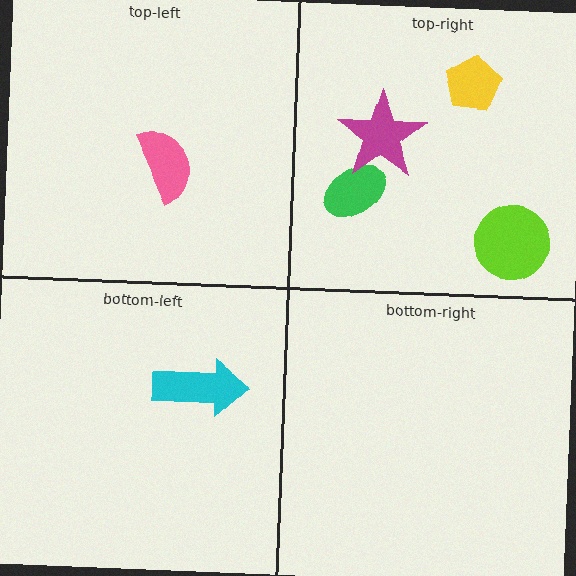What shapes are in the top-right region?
The green ellipse, the magenta star, the yellow pentagon, the lime circle.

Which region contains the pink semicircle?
The top-left region.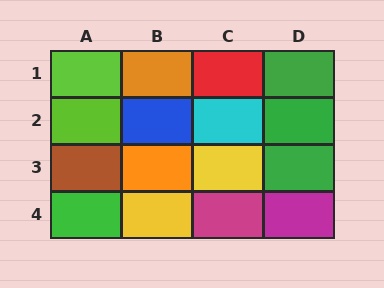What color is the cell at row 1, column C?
Red.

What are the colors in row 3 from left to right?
Brown, orange, yellow, green.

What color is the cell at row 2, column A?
Lime.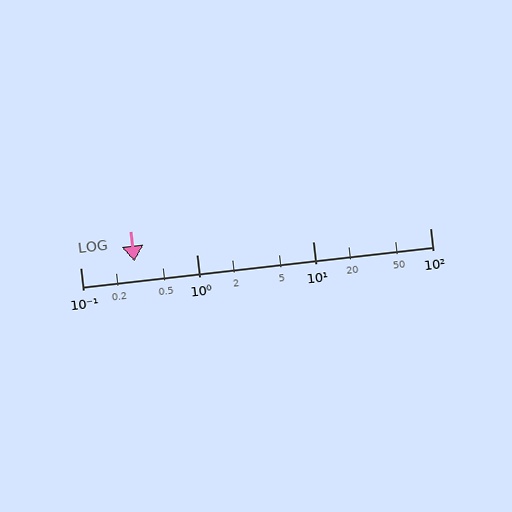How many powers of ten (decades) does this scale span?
The scale spans 3 decades, from 0.1 to 100.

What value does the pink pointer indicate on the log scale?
The pointer indicates approximately 0.29.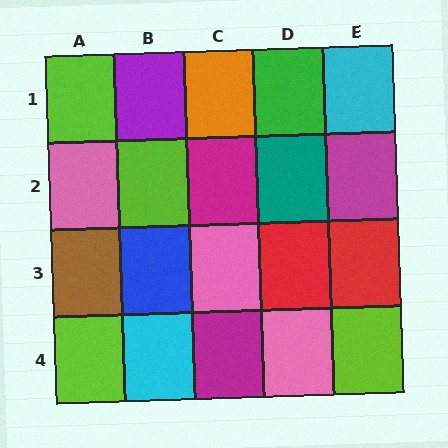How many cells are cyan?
2 cells are cyan.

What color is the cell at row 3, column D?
Red.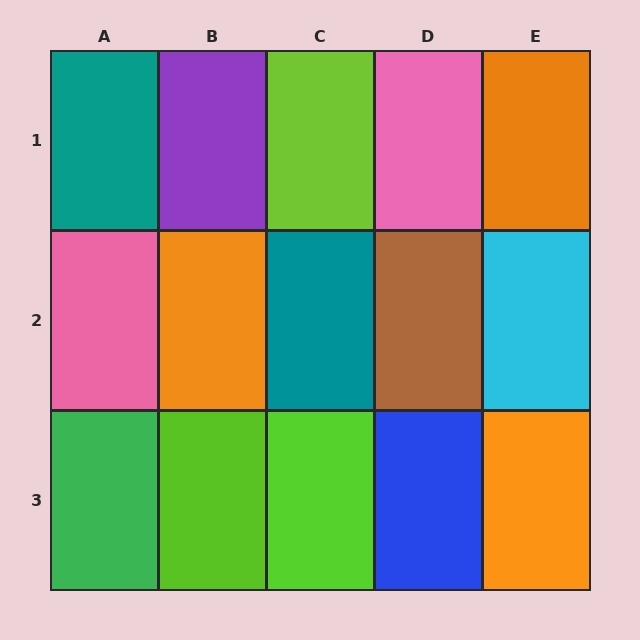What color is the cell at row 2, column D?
Brown.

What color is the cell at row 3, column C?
Lime.